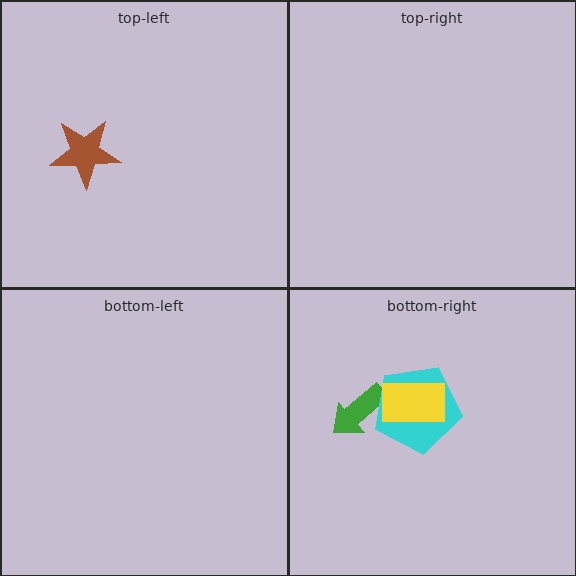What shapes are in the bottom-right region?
The green arrow, the cyan pentagon, the yellow rectangle.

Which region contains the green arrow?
The bottom-right region.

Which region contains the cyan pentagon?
The bottom-right region.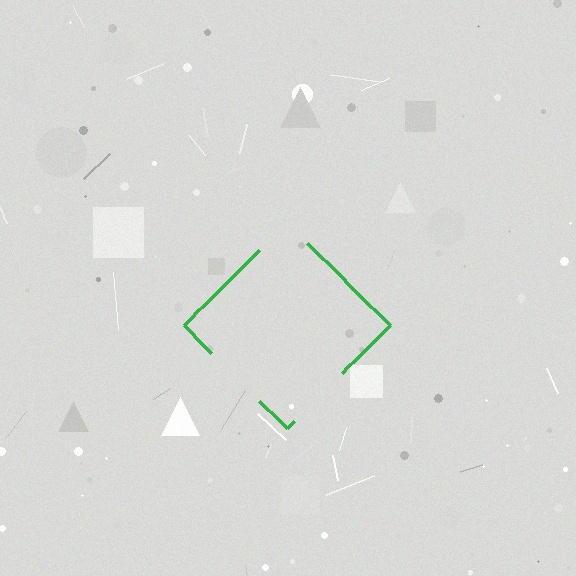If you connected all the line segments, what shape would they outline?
They would outline a diamond.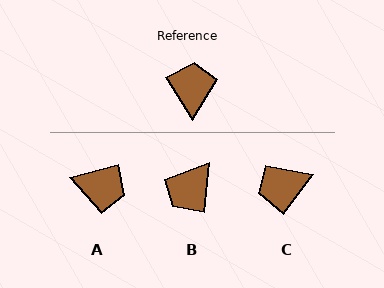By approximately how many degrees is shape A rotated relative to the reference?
Approximately 106 degrees clockwise.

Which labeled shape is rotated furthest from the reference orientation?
B, about 143 degrees away.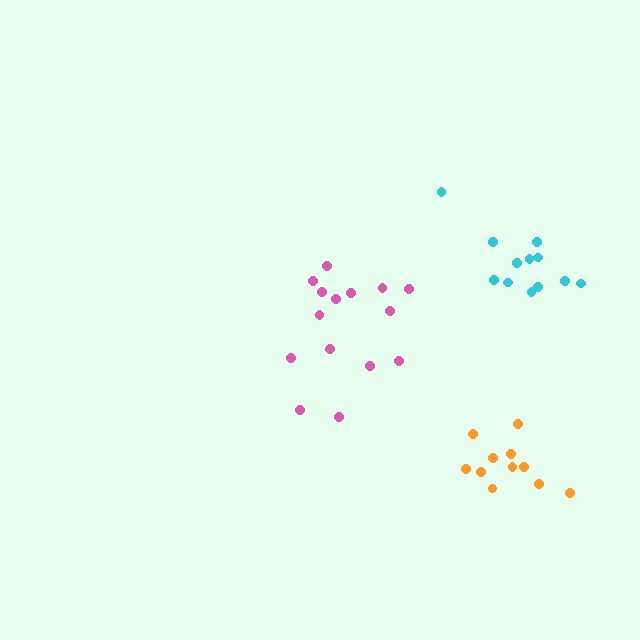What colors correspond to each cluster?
The clusters are colored: cyan, pink, orange.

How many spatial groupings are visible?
There are 3 spatial groupings.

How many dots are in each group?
Group 1: 12 dots, Group 2: 15 dots, Group 3: 11 dots (38 total).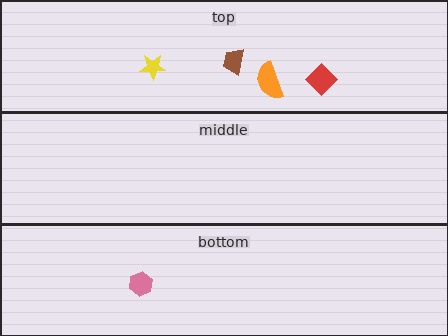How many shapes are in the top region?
4.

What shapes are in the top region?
The brown trapezoid, the orange semicircle, the yellow star, the red diamond.